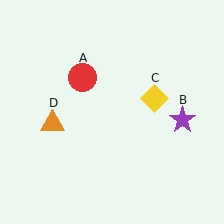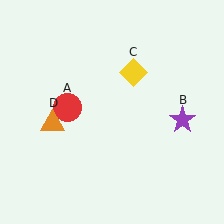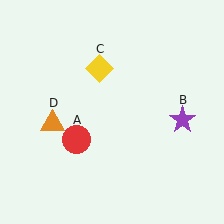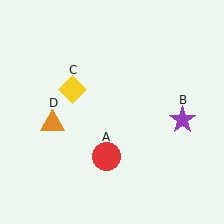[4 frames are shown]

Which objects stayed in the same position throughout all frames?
Purple star (object B) and orange triangle (object D) remained stationary.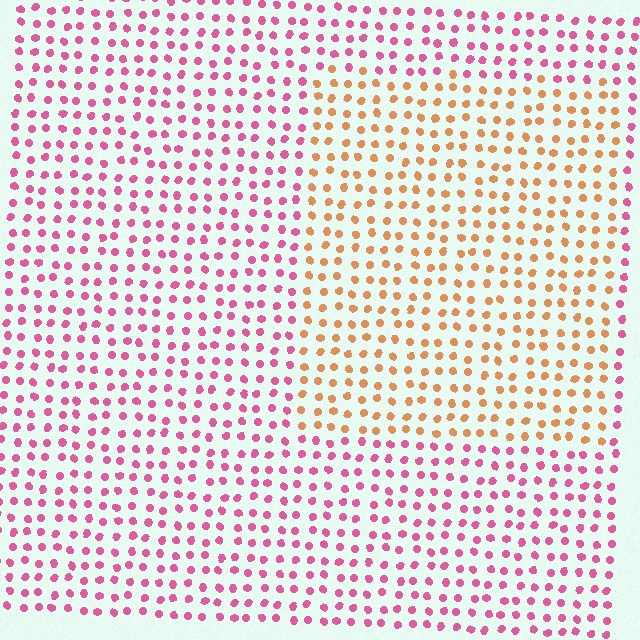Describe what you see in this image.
The image is filled with small pink elements in a uniform arrangement. A rectangle-shaped region is visible where the elements are tinted to a slightly different hue, forming a subtle color boundary.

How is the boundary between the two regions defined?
The boundary is defined purely by a slight shift in hue (about 56 degrees). Spacing, size, and orientation are identical on both sides.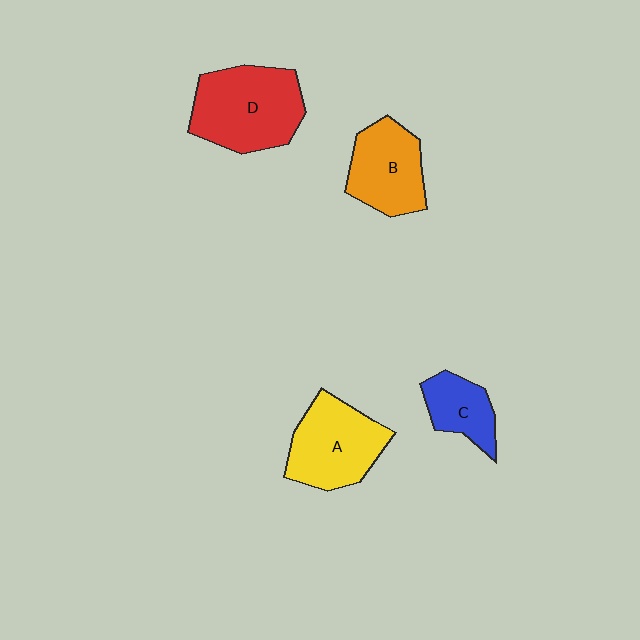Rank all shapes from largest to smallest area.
From largest to smallest: D (red), A (yellow), B (orange), C (blue).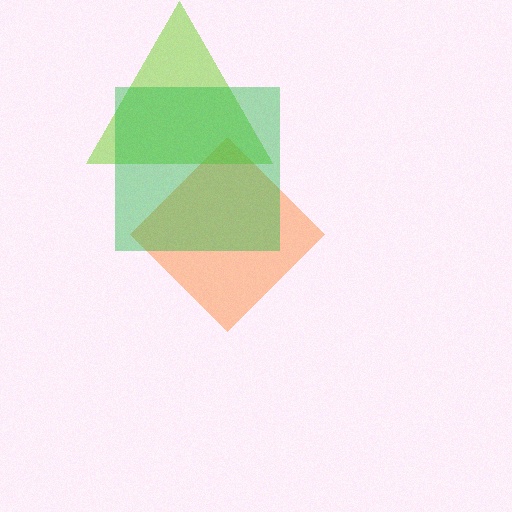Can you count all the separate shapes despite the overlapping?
Yes, there are 3 separate shapes.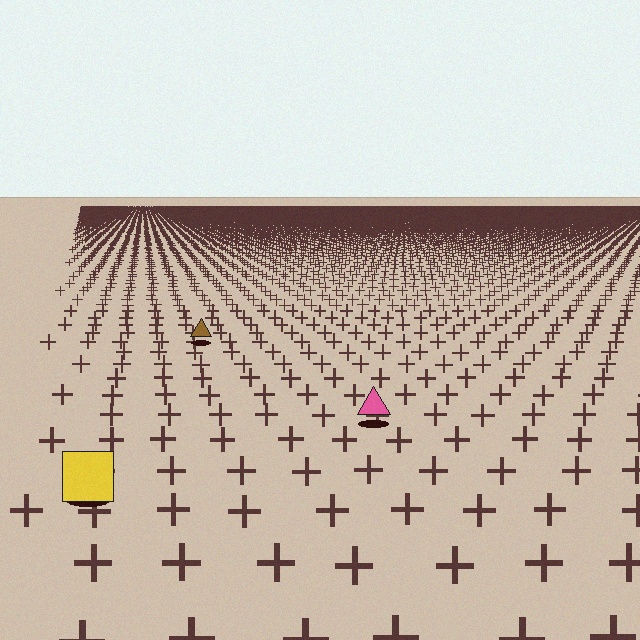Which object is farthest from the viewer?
The brown triangle is farthest from the viewer. It appears smaller and the ground texture around it is denser.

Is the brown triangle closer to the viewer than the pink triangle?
No. The pink triangle is closer — you can tell from the texture gradient: the ground texture is coarser near it.